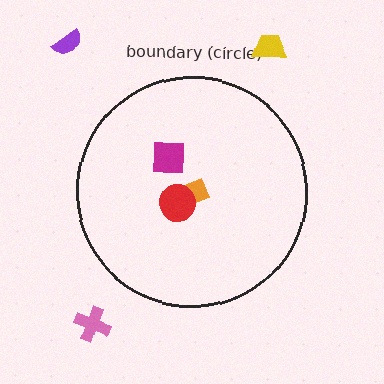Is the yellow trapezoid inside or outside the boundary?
Outside.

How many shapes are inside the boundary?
3 inside, 3 outside.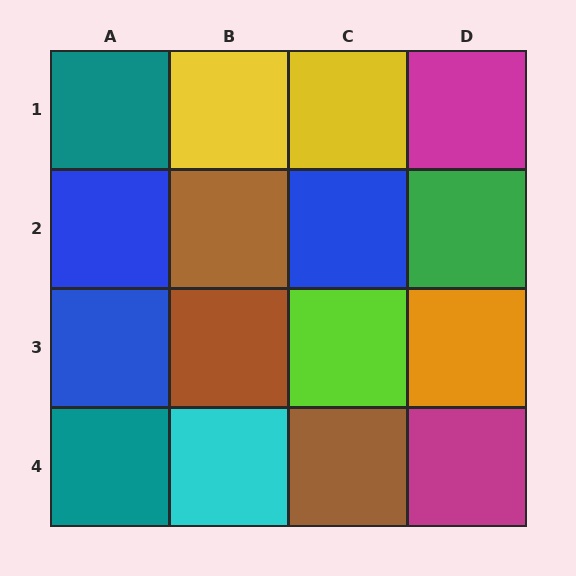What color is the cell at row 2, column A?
Blue.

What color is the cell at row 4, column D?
Magenta.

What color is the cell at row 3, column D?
Orange.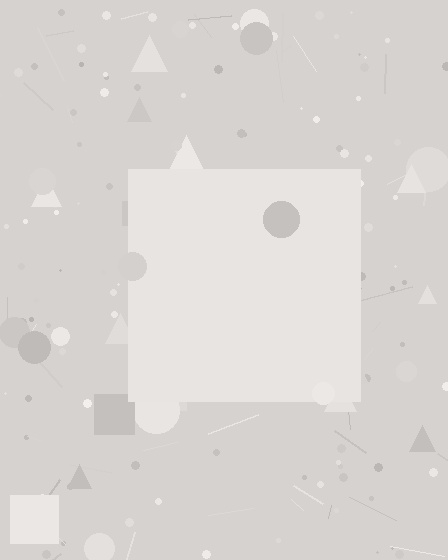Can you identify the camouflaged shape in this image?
The camouflaged shape is a square.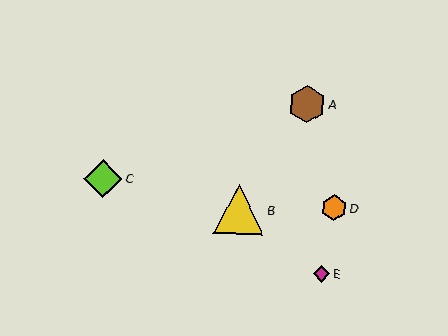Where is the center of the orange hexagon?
The center of the orange hexagon is at (334, 208).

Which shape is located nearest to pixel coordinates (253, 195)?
The yellow triangle (labeled B) at (239, 209) is nearest to that location.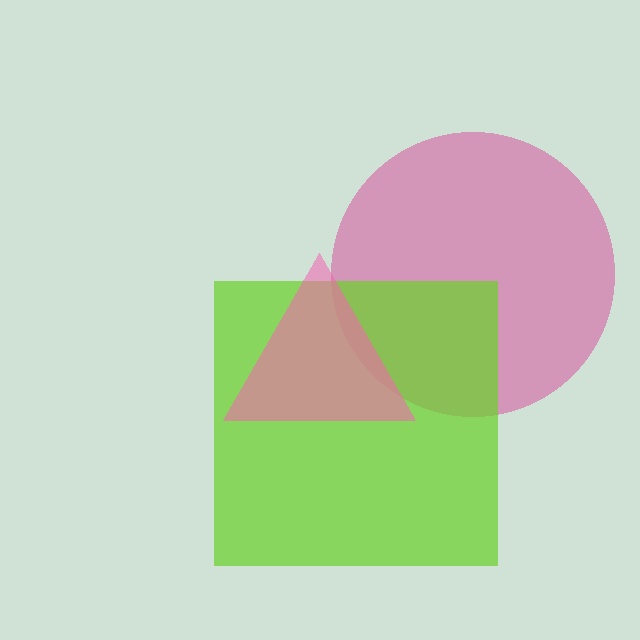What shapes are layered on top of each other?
The layered shapes are: a magenta circle, a lime square, a pink triangle.